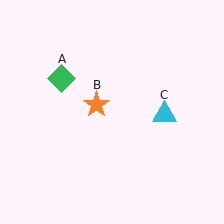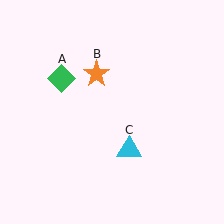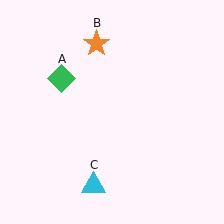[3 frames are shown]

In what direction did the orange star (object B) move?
The orange star (object B) moved up.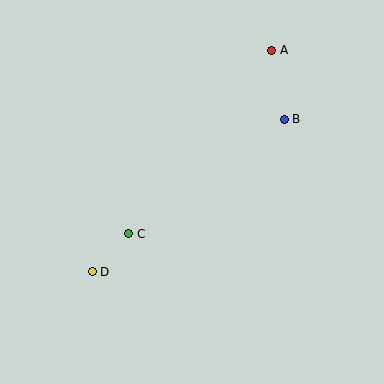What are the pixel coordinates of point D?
Point D is at (92, 272).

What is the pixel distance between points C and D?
The distance between C and D is 53 pixels.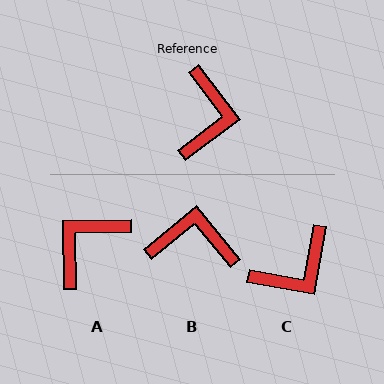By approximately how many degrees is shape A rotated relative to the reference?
Approximately 144 degrees counter-clockwise.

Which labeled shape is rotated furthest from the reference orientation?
A, about 144 degrees away.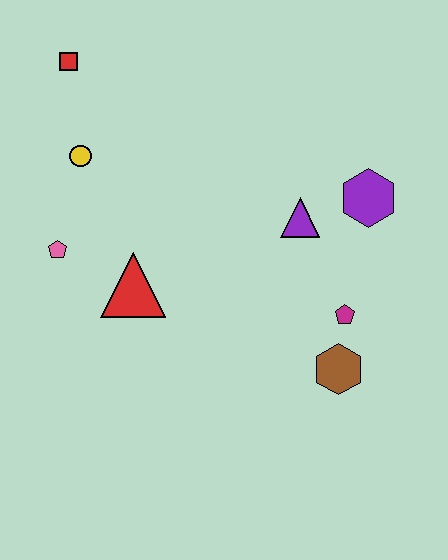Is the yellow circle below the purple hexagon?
No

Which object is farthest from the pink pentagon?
The purple hexagon is farthest from the pink pentagon.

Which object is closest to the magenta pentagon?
The brown hexagon is closest to the magenta pentagon.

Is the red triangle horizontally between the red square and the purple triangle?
Yes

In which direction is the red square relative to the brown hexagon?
The red square is above the brown hexagon.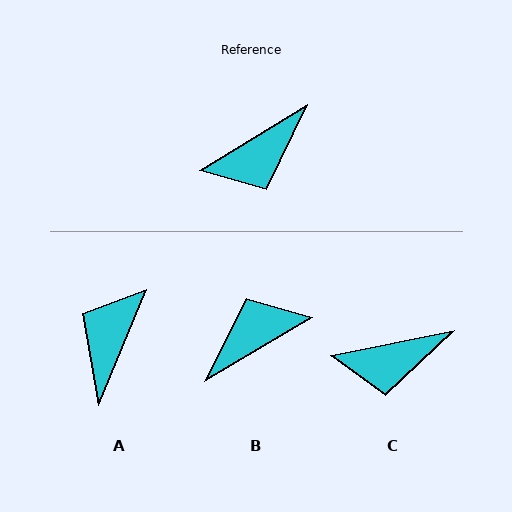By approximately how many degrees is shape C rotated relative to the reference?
Approximately 20 degrees clockwise.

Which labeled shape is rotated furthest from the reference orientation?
B, about 179 degrees away.